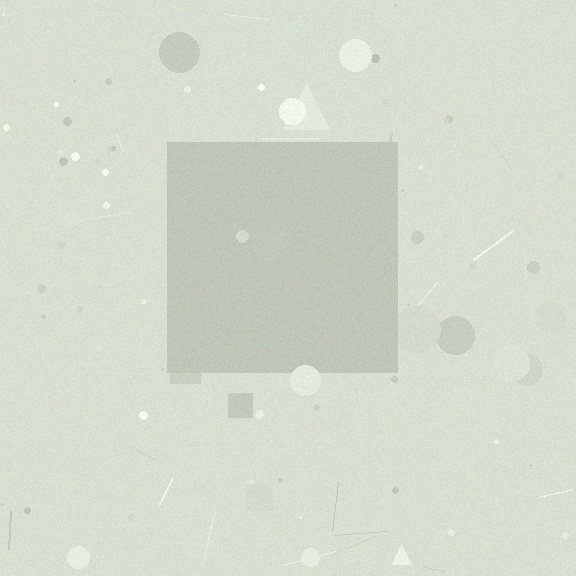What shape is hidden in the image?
A square is hidden in the image.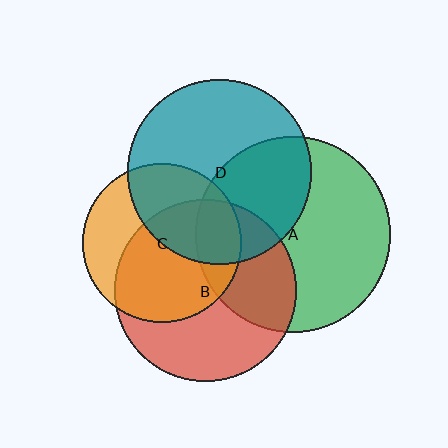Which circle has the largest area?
Circle A (green).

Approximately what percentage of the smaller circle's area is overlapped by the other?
Approximately 25%.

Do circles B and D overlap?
Yes.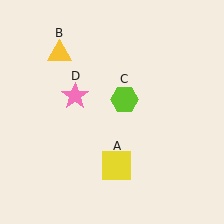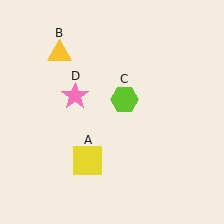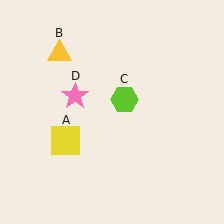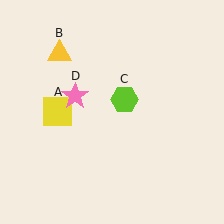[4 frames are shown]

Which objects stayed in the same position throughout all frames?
Yellow triangle (object B) and lime hexagon (object C) and pink star (object D) remained stationary.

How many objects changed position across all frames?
1 object changed position: yellow square (object A).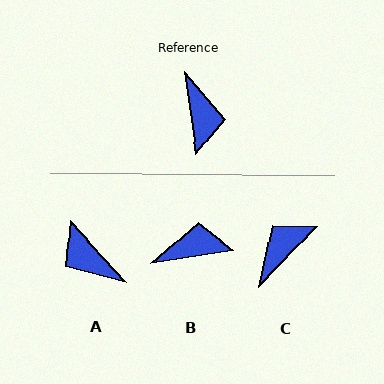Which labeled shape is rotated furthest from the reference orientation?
A, about 146 degrees away.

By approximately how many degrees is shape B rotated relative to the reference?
Approximately 91 degrees counter-clockwise.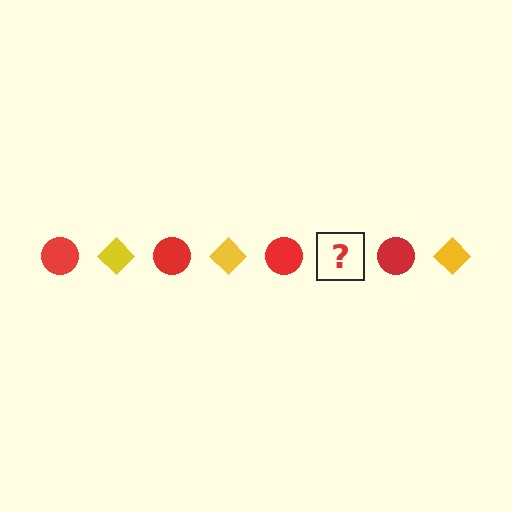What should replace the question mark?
The question mark should be replaced with a yellow diamond.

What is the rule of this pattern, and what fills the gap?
The rule is that the pattern alternates between red circle and yellow diamond. The gap should be filled with a yellow diamond.